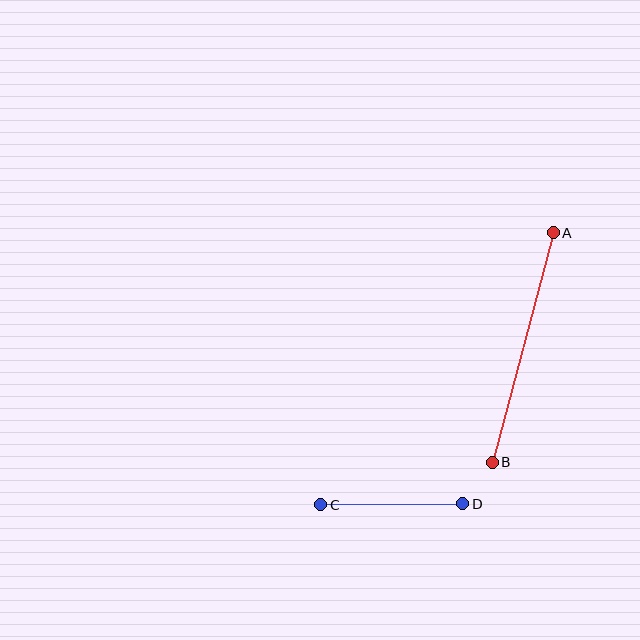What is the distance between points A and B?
The distance is approximately 237 pixels.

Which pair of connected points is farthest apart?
Points A and B are farthest apart.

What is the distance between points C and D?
The distance is approximately 142 pixels.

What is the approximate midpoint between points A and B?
The midpoint is at approximately (523, 347) pixels.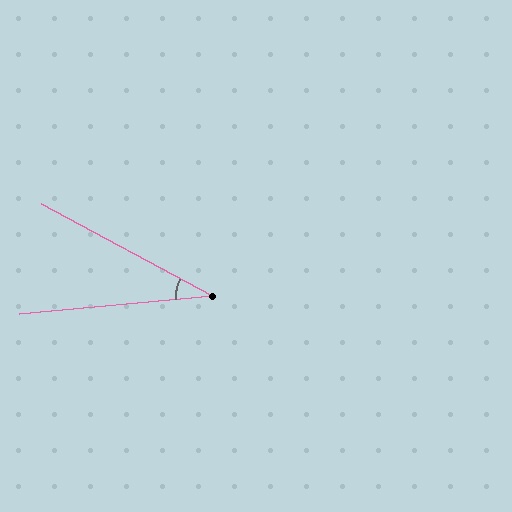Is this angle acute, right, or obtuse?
It is acute.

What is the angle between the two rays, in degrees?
Approximately 34 degrees.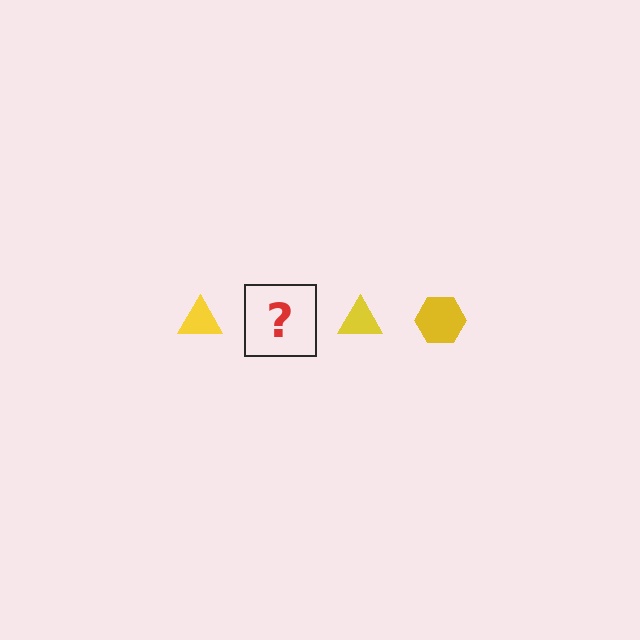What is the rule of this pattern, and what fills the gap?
The rule is that the pattern cycles through triangle, hexagon shapes in yellow. The gap should be filled with a yellow hexagon.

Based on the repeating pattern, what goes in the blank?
The blank should be a yellow hexagon.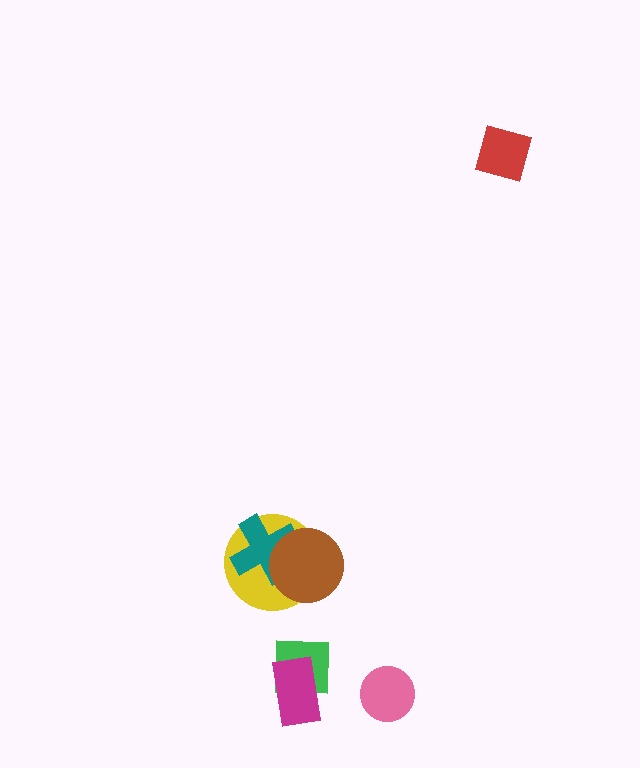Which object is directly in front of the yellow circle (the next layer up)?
The teal cross is directly in front of the yellow circle.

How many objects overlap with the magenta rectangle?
1 object overlaps with the magenta rectangle.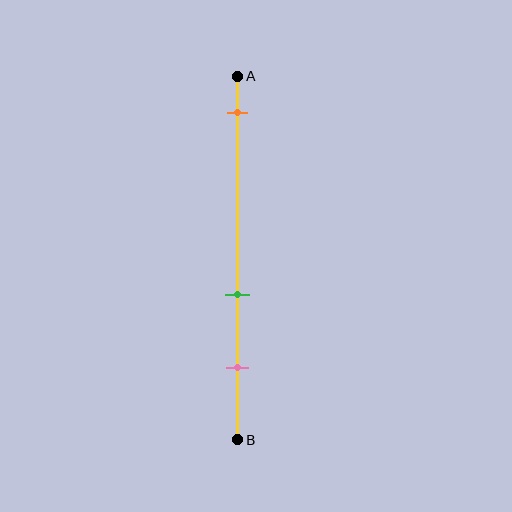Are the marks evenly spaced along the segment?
No, the marks are not evenly spaced.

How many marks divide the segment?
There are 3 marks dividing the segment.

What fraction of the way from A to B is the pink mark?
The pink mark is approximately 80% (0.8) of the way from A to B.